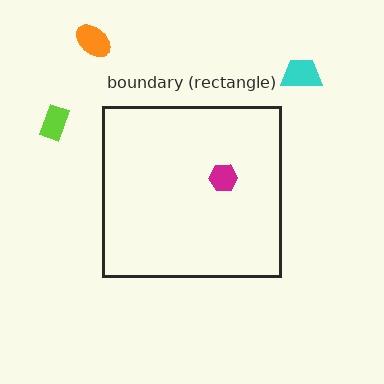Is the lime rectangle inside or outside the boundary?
Outside.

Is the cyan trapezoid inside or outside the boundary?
Outside.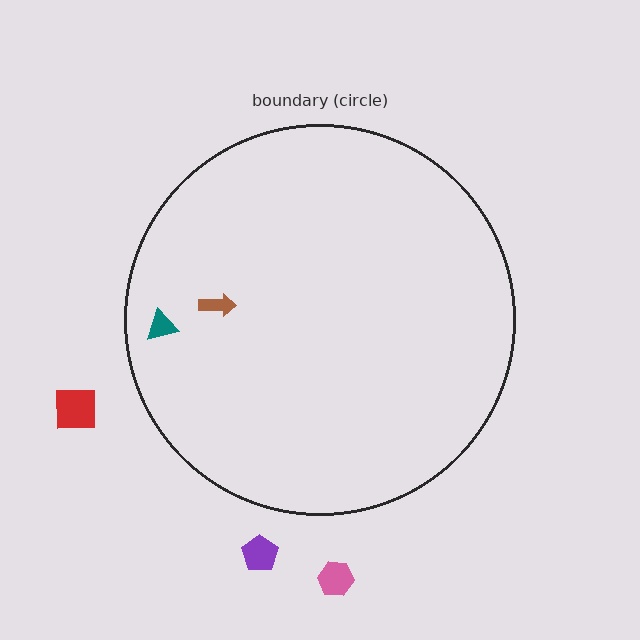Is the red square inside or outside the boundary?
Outside.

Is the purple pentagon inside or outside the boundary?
Outside.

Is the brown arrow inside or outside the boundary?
Inside.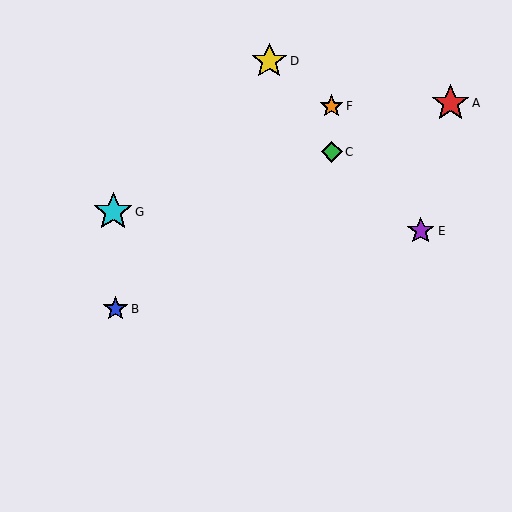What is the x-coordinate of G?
Object G is at x≈113.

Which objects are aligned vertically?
Objects C, F are aligned vertically.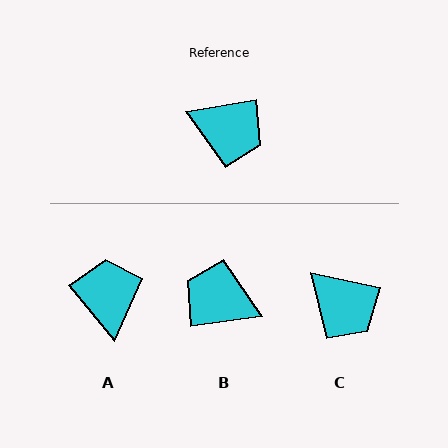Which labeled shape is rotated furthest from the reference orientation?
B, about 179 degrees away.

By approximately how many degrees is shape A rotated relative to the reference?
Approximately 120 degrees counter-clockwise.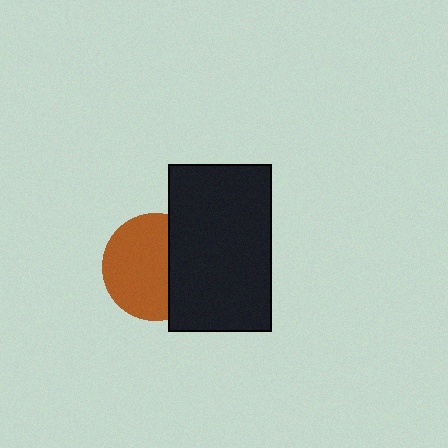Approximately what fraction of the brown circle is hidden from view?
Roughly 36% of the brown circle is hidden behind the black rectangle.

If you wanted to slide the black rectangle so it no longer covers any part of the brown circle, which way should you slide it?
Slide it right — that is the most direct way to separate the two shapes.